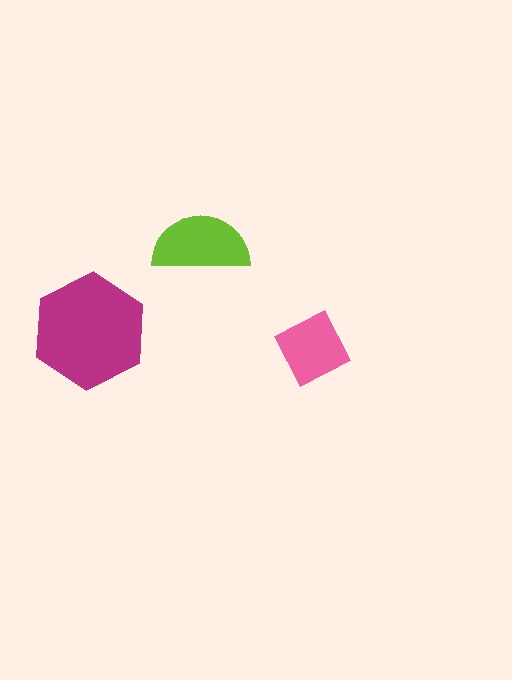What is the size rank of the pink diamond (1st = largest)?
3rd.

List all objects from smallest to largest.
The pink diamond, the lime semicircle, the magenta hexagon.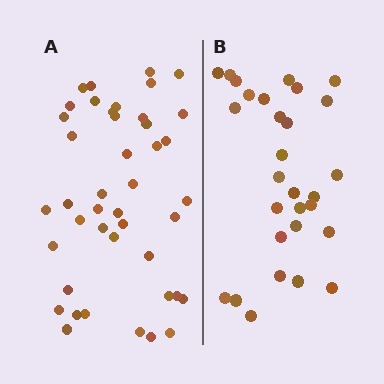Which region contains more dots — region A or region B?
Region A (the left region) has more dots.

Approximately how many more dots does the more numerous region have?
Region A has approximately 15 more dots than region B.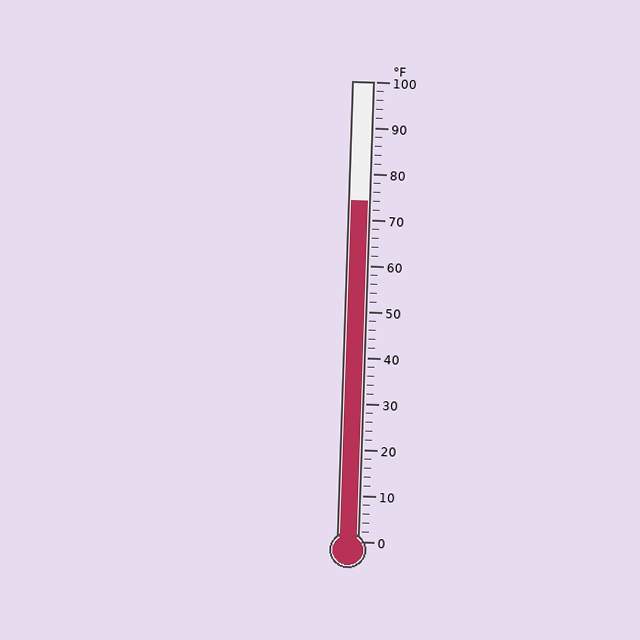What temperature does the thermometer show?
The thermometer shows approximately 74°F.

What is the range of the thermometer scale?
The thermometer scale ranges from 0°F to 100°F.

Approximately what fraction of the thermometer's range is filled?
The thermometer is filled to approximately 75% of its range.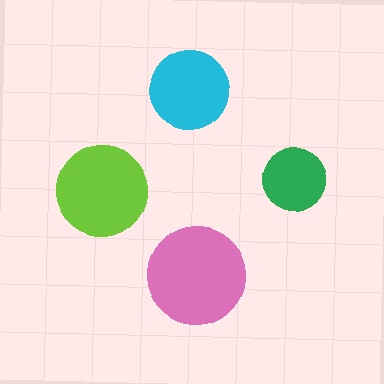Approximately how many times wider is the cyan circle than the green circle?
About 1.5 times wider.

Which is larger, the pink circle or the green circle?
The pink one.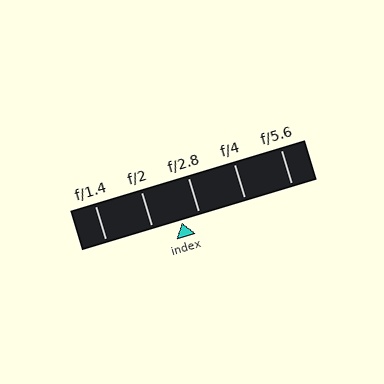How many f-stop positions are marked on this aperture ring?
There are 5 f-stop positions marked.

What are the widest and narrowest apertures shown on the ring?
The widest aperture shown is f/1.4 and the narrowest is f/5.6.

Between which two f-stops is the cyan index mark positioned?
The index mark is between f/2 and f/2.8.